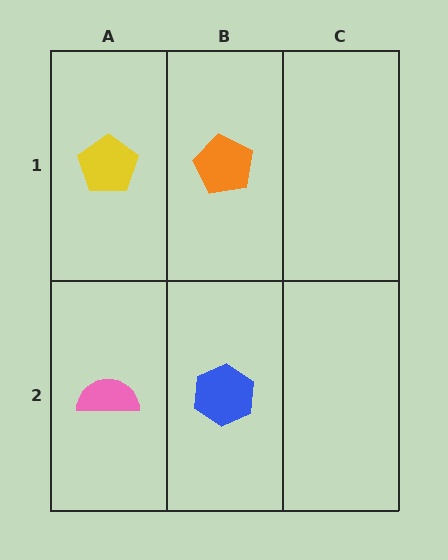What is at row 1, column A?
A yellow pentagon.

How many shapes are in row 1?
2 shapes.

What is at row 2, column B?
A blue hexagon.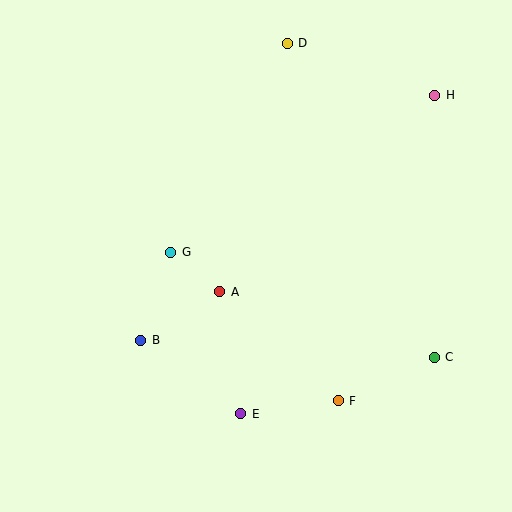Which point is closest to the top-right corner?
Point H is closest to the top-right corner.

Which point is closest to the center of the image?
Point A at (220, 292) is closest to the center.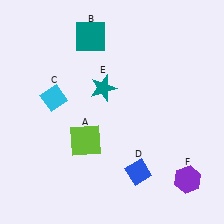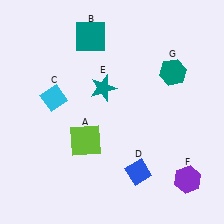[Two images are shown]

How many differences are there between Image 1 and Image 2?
There is 1 difference between the two images.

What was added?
A teal hexagon (G) was added in Image 2.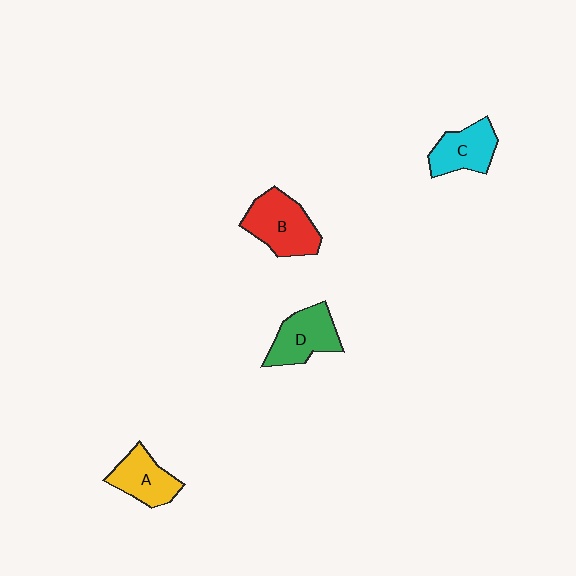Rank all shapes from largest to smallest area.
From largest to smallest: B (red), D (green), C (cyan), A (yellow).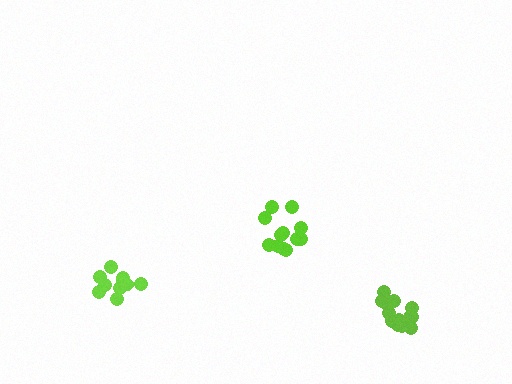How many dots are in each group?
Group 1: 12 dots, Group 2: 10 dots, Group 3: 14 dots (36 total).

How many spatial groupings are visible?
There are 3 spatial groupings.